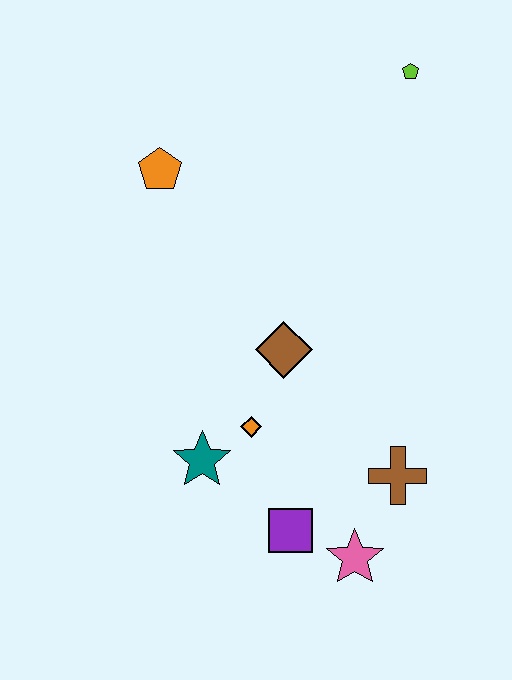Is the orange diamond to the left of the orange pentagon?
No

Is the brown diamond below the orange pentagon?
Yes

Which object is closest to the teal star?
The orange diamond is closest to the teal star.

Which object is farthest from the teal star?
The lime pentagon is farthest from the teal star.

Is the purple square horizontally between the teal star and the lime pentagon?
Yes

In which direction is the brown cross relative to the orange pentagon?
The brown cross is below the orange pentagon.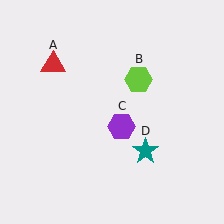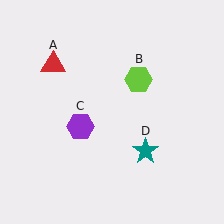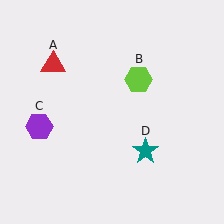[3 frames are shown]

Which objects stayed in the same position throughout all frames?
Red triangle (object A) and lime hexagon (object B) and teal star (object D) remained stationary.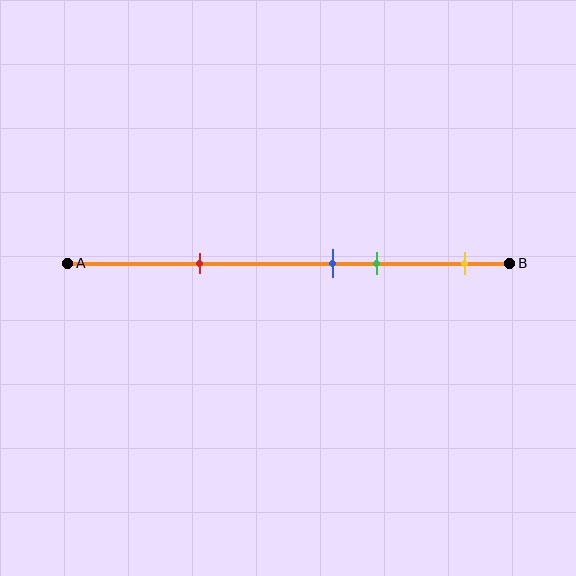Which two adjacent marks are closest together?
The blue and green marks are the closest adjacent pair.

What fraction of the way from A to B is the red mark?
The red mark is approximately 30% (0.3) of the way from A to B.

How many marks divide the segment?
There are 4 marks dividing the segment.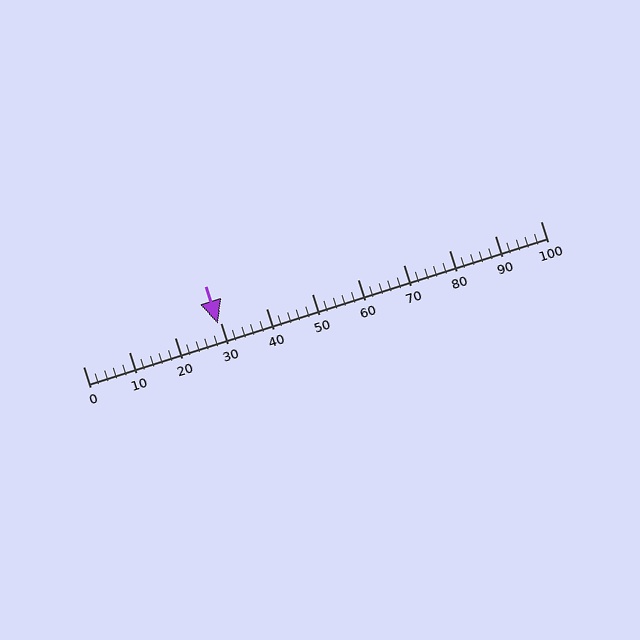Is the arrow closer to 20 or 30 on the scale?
The arrow is closer to 30.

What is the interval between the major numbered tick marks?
The major tick marks are spaced 10 units apart.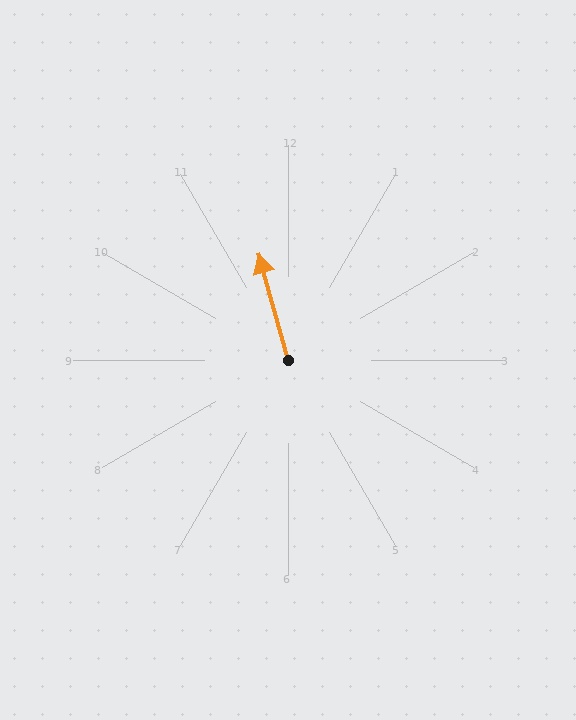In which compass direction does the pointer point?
North.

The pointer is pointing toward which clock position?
Roughly 11 o'clock.